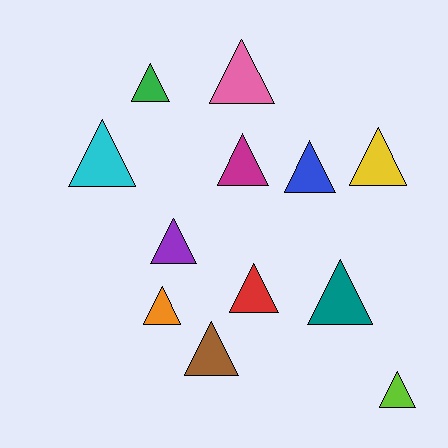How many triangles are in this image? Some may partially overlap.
There are 12 triangles.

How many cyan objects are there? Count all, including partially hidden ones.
There is 1 cyan object.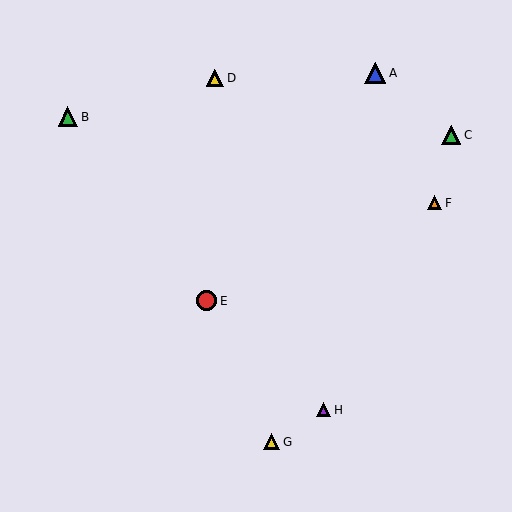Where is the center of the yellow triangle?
The center of the yellow triangle is at (215, 78).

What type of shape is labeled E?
Shape E is a red circle.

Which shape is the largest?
The blue triangle (labeled A) is the largest.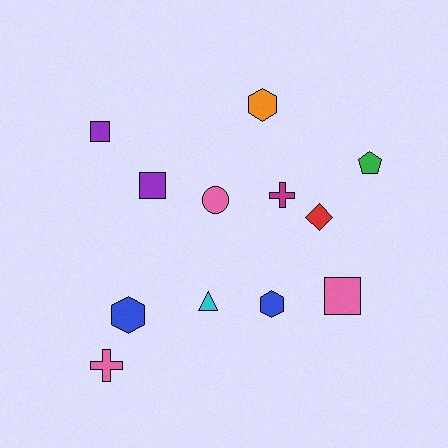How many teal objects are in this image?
There are no teal objects.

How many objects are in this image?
There are 12 objects.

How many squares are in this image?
There are 3 squares.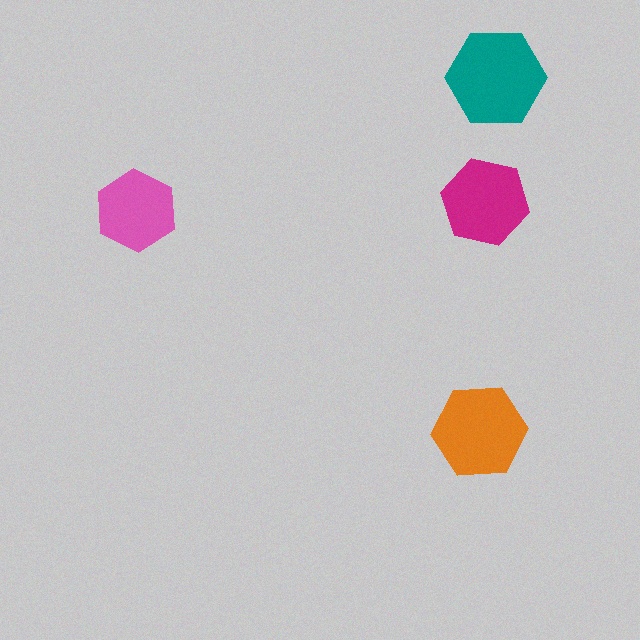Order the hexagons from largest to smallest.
the teal one, the orange one, the magenta one, the pink one.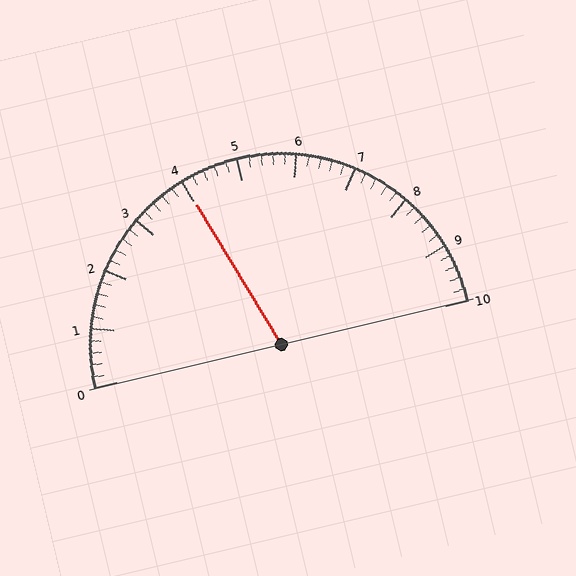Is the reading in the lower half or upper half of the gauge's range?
The reading is in the lower half of the range (0 to 10).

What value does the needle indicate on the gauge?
The needle indicates approximately 4.0.